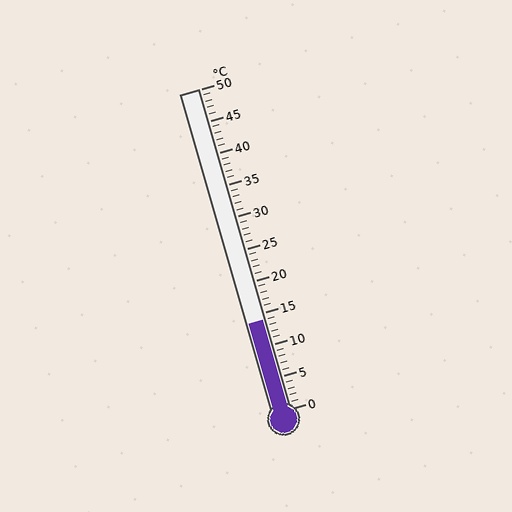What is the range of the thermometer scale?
The thermometer scale ranges from 0°C to 50°C.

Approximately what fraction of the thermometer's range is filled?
The thermometer is filled to approximately 30% of its range.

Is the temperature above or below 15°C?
The temperature is below 15°C.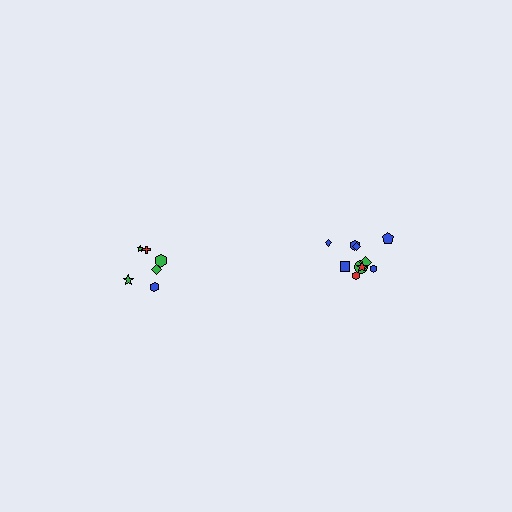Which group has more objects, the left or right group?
The right group.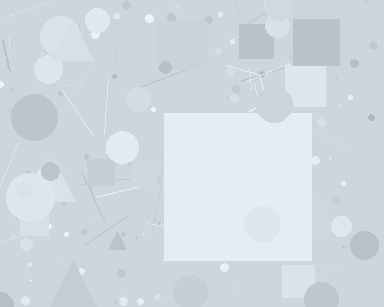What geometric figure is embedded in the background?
A square is embedded in the background.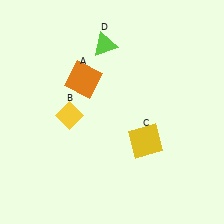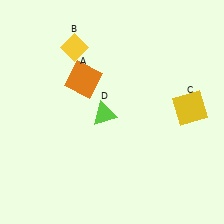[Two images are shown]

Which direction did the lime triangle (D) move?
The lime triangle (D) moved down.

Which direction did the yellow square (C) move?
The yellow square (C) moved right.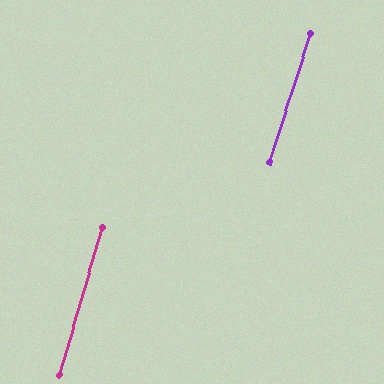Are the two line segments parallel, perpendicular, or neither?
Parallel — their directions differ by only 1.5°.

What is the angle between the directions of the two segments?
Approximately 2 degrees.